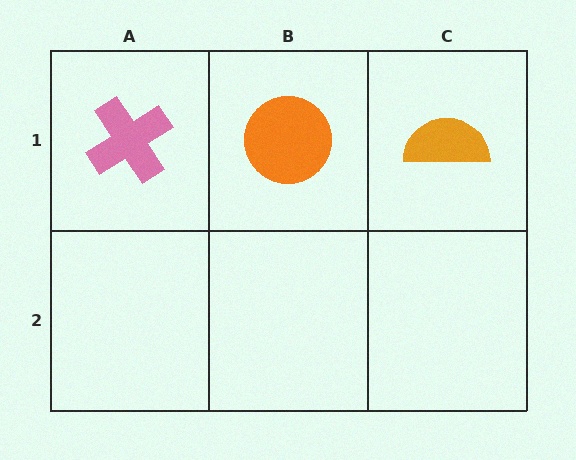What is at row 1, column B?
An orange circle.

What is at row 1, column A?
A pink cross.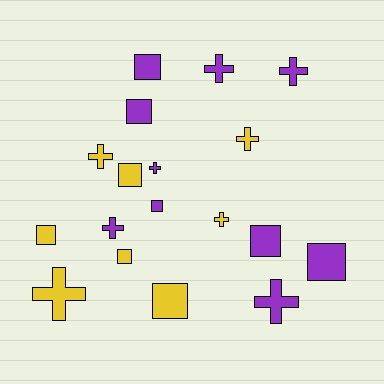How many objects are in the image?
There are 18 objects.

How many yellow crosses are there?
There are 4 yellow crosses.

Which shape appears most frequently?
Square, with 9 objects.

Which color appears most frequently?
Purple, with 10 objects.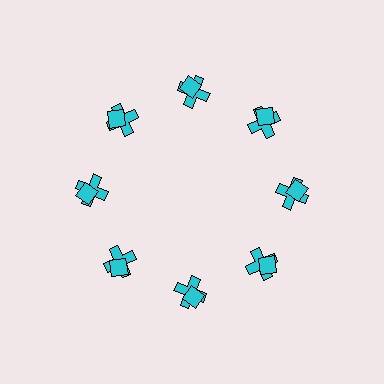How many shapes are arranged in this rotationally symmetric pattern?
There are 16 shapes, arranged in 8 groups of 2.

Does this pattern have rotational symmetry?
Yes, this pattern has 8-fold rotational symmetry. It looks the same after rotating 45 degrees around the center.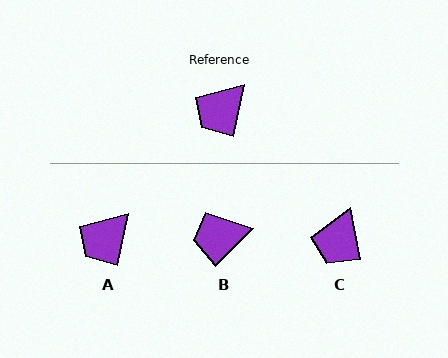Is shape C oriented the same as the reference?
No, it is off by about 23 degrees.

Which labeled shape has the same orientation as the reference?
A.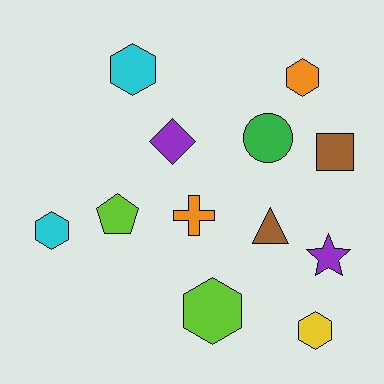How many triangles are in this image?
There is 1 triangle.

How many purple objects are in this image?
There are 2 purple objects.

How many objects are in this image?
There are 12 objects.